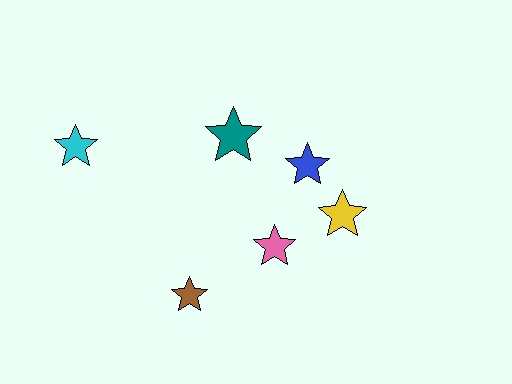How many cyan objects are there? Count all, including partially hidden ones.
There is 1 cyan object.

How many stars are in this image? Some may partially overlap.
There are 6 stars.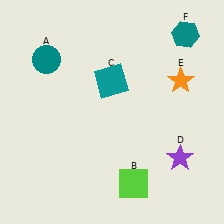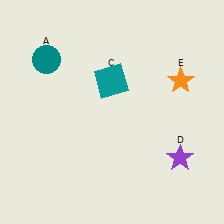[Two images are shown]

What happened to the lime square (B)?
The lime square (B) was removed in Image 2. It was in the bottom-right area of Image 1.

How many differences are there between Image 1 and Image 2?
There are 2 differences between the two images.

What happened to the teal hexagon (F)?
The teal hexagon (F) was removed in Image 2. It was in the top-right area of Image 1.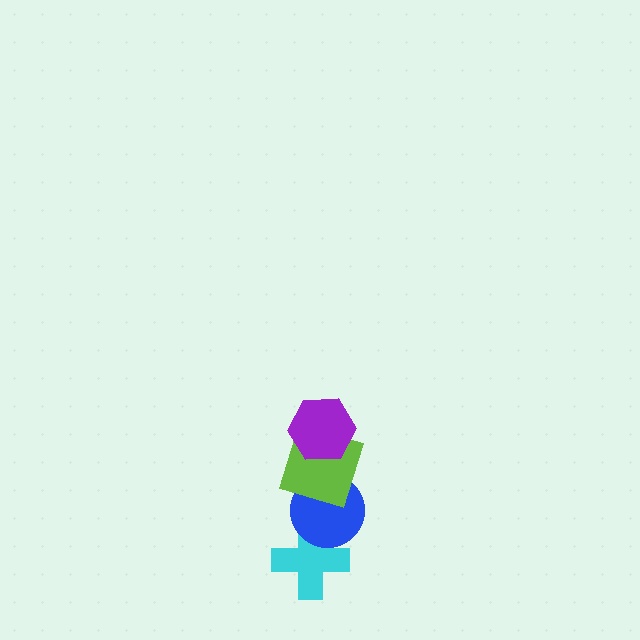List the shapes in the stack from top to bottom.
From top to bottom: the purple hexagon, the lime square, the blue circle, the cyan cross.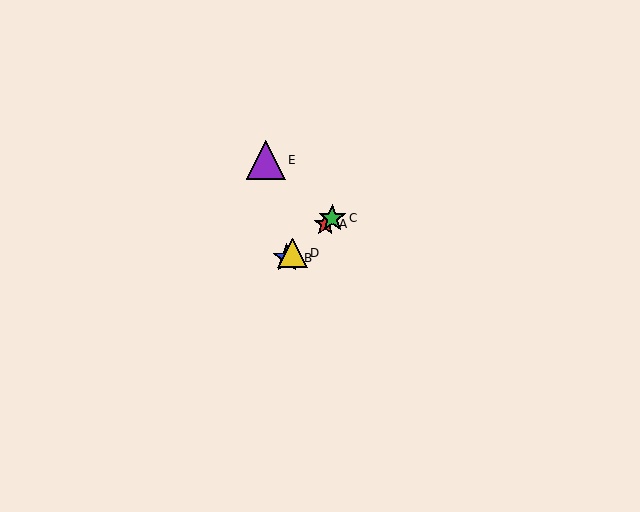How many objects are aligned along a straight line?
4 objects (A, B, C, D) are aligned along a straight line.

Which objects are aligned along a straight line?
Objects A, B, C, D are aligned along a straight line.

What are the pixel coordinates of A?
Object A is at (325, 224).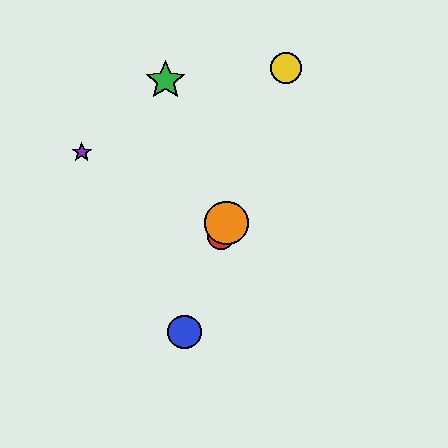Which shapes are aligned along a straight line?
The red circle, the blue circle, the yellow circle, the orange circle are aligned along a straight line.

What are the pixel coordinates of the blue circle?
The blue circle is at (184, 332).